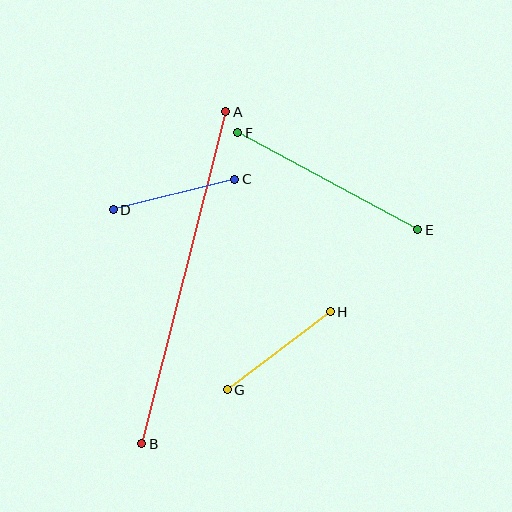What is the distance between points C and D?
The distance is approximately 125 pixels.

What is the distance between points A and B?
The distance is approximately 343 pixels.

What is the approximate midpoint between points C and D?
The midpoint is at approximately (174, 194) pixels.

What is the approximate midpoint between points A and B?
The midpoint is at approximately (184, 278) pixels.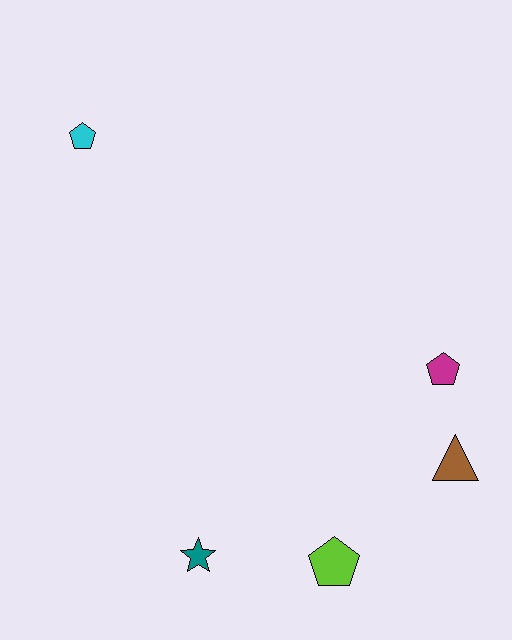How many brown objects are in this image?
There is 1 brown object.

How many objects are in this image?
There are 5 objects.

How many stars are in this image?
There is 1 star.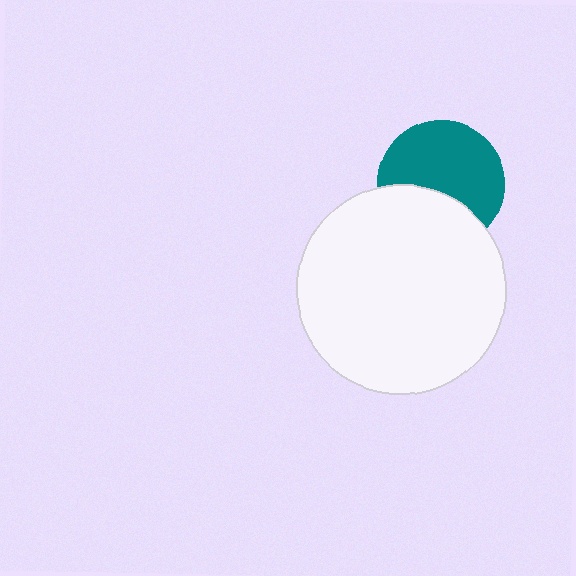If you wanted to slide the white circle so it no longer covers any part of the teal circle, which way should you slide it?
Slide it down — that is the most direct way to separate the two shapes.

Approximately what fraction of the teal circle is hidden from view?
Roughly 37% of the teal circle is hidden behind the white circle.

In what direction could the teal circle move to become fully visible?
The teal circle could move up. That would shift it out from behind the white circle entirely.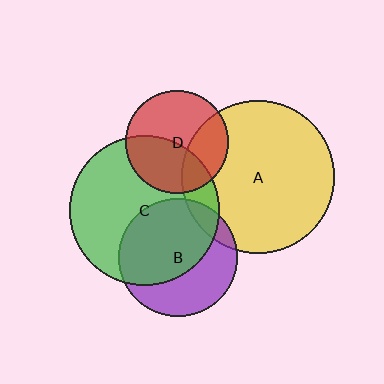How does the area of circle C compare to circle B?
Approximately 1.6 times.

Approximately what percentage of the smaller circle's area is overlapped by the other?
Approximately 40%.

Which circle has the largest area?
Circle A (yellow).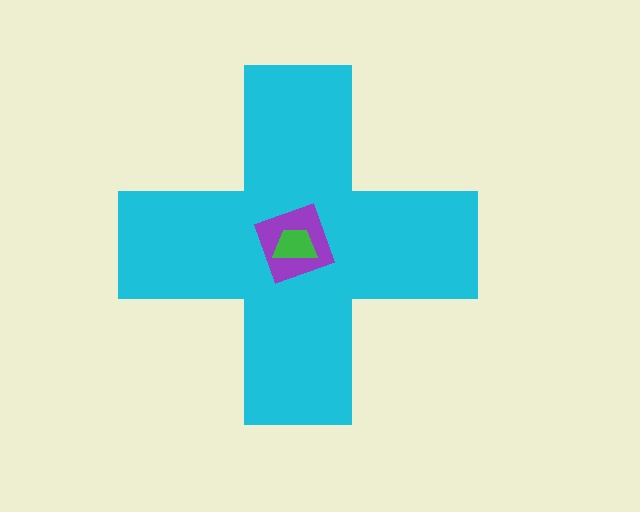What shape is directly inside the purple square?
The green trapezoid.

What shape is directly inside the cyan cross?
The purple square.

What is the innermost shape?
The green trapezoid.